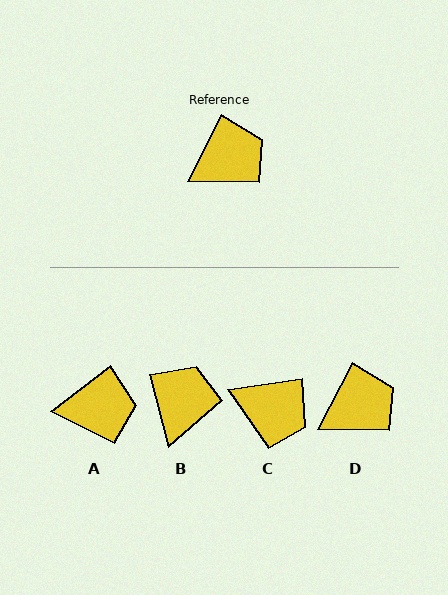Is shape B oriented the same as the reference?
No, it is off by about 42 degrees.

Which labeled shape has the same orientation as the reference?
D.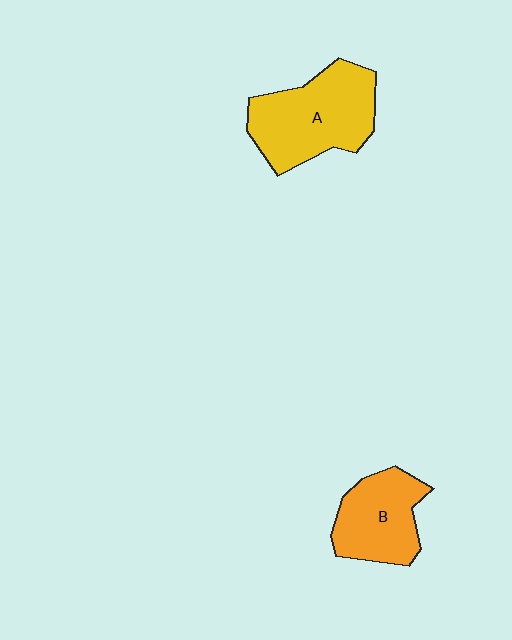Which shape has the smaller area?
Shape B (orange).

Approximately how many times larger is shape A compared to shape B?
Approximately 1.4 times.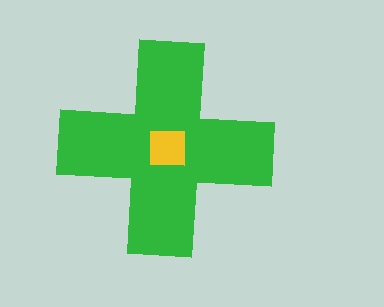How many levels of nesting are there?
2.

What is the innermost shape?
The yellow square.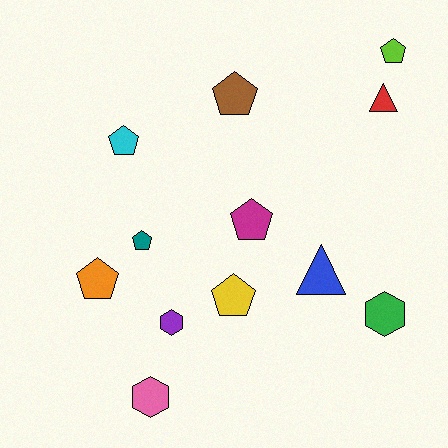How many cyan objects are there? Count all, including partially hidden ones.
There is 1 cyan object.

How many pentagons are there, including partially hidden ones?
There are 7 pentagons.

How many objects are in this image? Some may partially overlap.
There are 12 objects.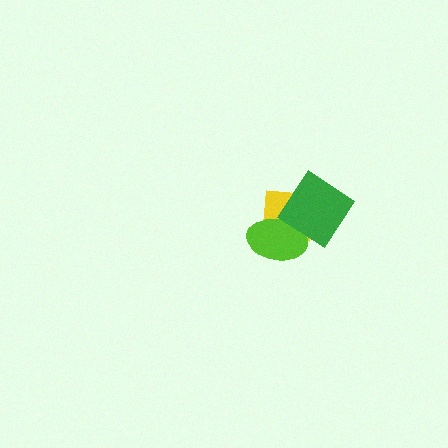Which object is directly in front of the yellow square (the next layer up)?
The lime ellipse is directly in front of the yellow square.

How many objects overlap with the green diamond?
2 objects overlap with the green diamond.